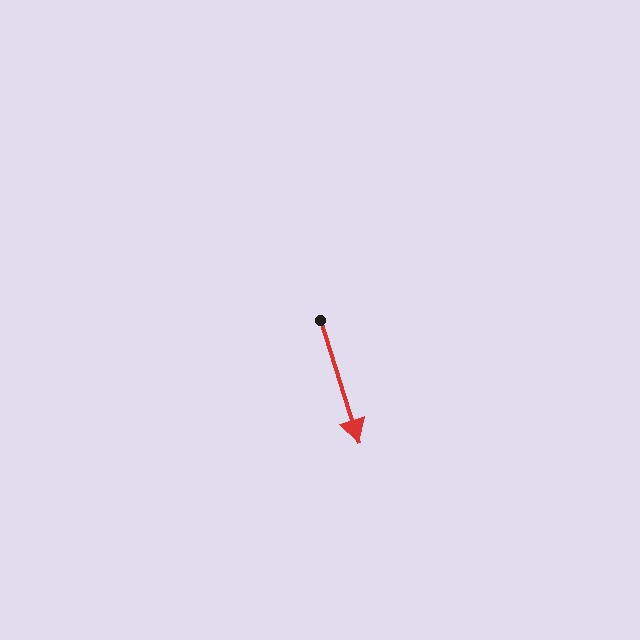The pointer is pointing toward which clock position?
Roughly 5 o'clock.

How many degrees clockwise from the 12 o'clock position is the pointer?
Approximately 162 degrees.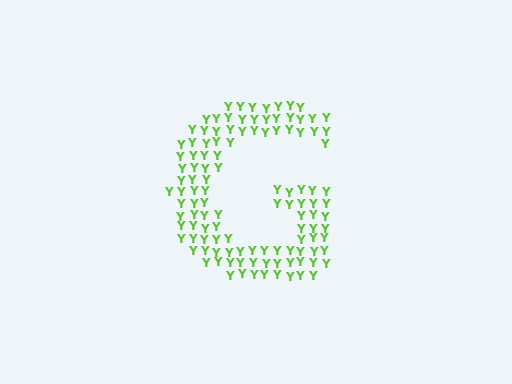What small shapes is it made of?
It is made of small letter Y's.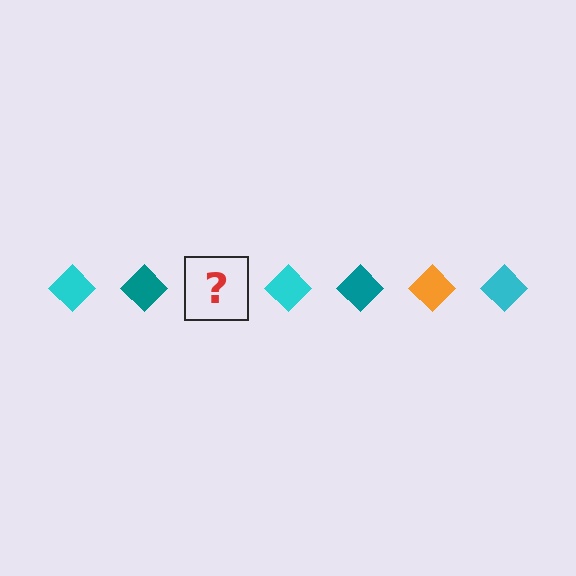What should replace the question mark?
The question mark should be replaced with an orange diamond.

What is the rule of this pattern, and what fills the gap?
The rule is that the pattern cycles through cyan, teal, orange diamonds. The gap should be filled with an orange diamond.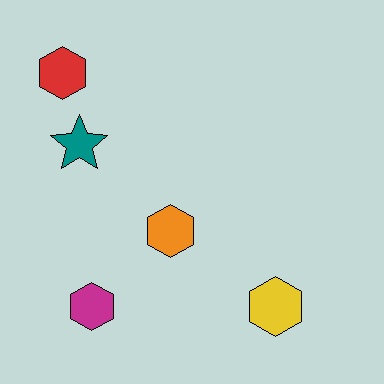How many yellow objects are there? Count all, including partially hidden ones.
There is 1 yellow object.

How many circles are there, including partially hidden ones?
There are no circles.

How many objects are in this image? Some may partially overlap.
There are 5 objects.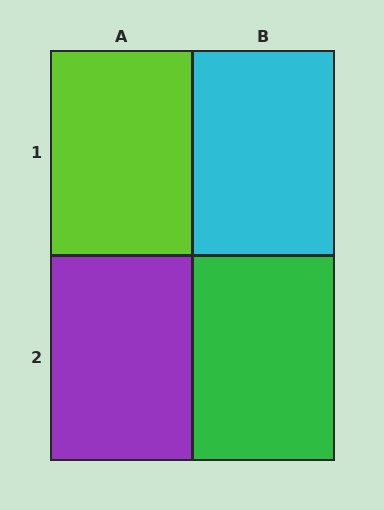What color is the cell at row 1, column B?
Cyan.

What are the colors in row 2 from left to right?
Purple, green.